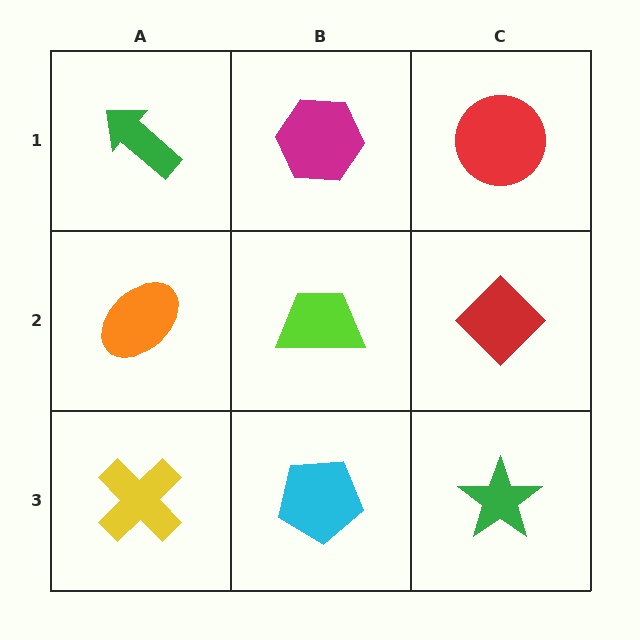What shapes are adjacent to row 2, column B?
A magenta hexagon (row 1, column B), a cyan pentagon (row 3, column B), an orange ellipse (row 2, column A), a red diamond (row 2, column C).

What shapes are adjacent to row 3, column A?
An orange ellipse (row 2, column A), a cyan pentagon (row 3, column B).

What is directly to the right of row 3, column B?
A green star.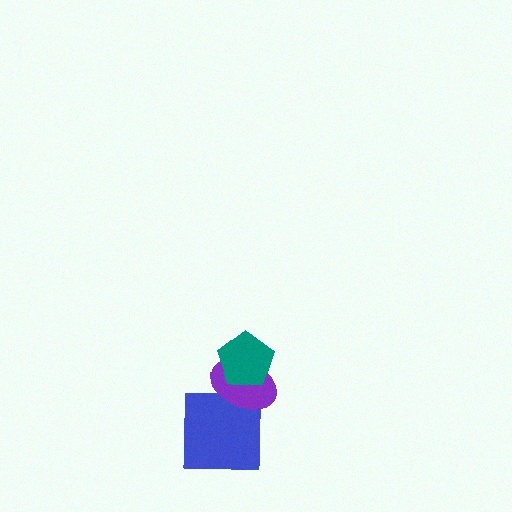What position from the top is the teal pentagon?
The teal pentagon is 1st from the top.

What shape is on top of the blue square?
The purple ellipse is on top of the blue square.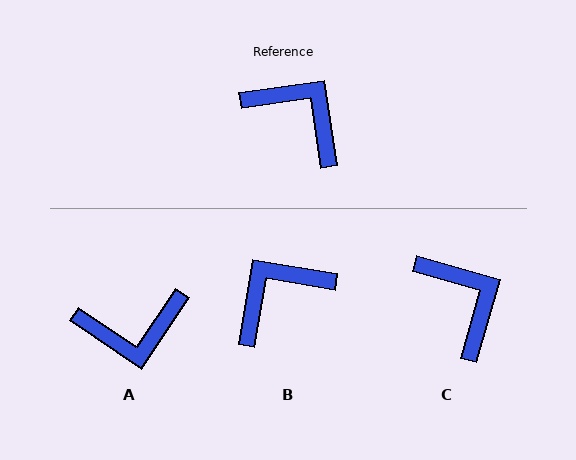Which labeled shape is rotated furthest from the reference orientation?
A, about 132 degrees away.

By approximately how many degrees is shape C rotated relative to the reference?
Approximately 24 degrees clockwise.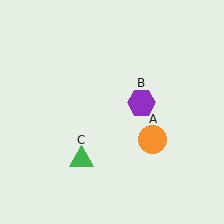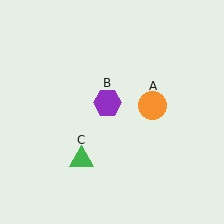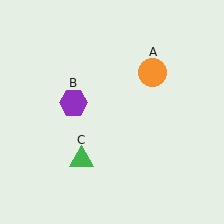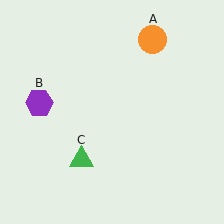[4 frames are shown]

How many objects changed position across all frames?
2 objects changed position: orange circle (object A), purple hexagon (object B).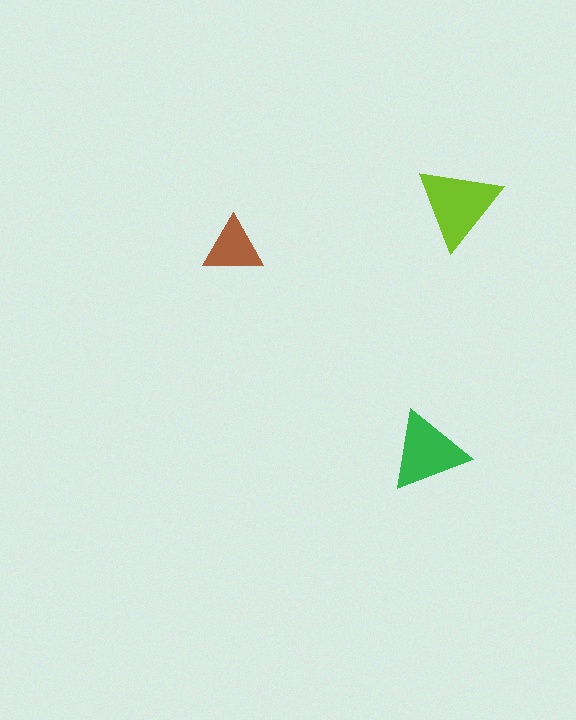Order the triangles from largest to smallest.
the lime one, the green one, the brown one.